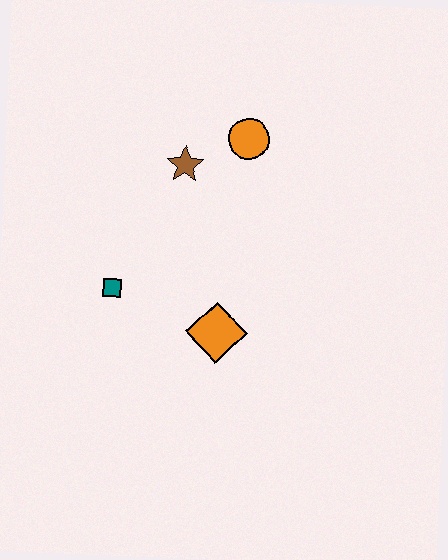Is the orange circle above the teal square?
Yes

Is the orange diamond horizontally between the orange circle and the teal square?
Yes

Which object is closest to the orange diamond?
The teal square is closest to the orange diamond.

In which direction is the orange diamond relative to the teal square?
The orange diamond is to the right of the teal square.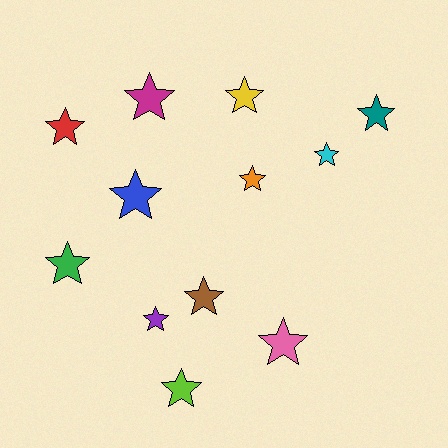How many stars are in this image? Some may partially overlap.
There are 12 stars.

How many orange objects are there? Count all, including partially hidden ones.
There is 1 orange object.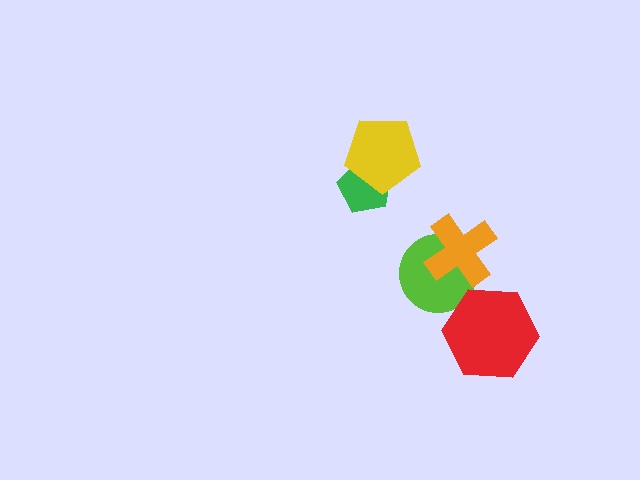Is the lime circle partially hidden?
Yes, it is partially covered by another shape.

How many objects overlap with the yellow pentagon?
1 object overlaps with the yellow pentagon.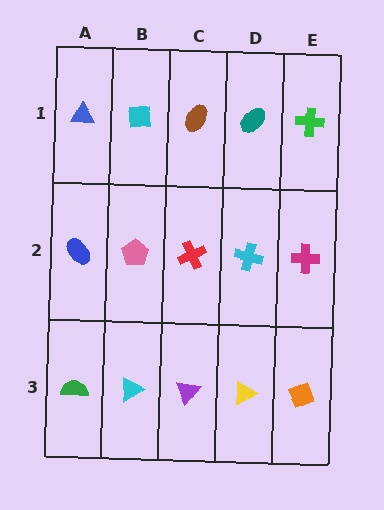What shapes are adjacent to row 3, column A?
A blue ellipse (row 2, column A), a cyan triangle (row 3, column B).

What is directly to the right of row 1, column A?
A cyan square.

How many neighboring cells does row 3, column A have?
2.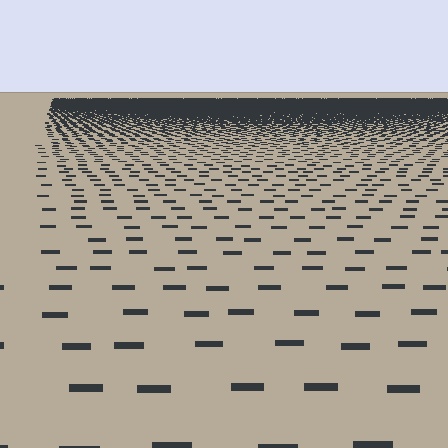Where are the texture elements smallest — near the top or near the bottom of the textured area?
Near the top.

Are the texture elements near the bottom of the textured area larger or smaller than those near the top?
Larger. Near the bottom, elements are closer to the viewer and appear at a bigger on-screen size.